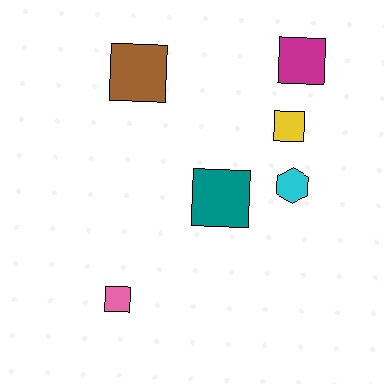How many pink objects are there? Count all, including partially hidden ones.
There is 1 pink object.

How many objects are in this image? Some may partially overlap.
There are 6 objects.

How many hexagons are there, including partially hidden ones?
There is 1 hexagon.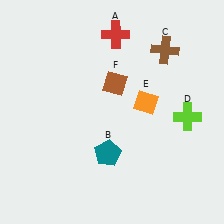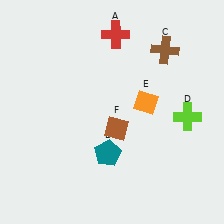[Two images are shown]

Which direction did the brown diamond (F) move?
The brown diamond (F) moved down.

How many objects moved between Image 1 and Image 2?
1 object moved between the two images.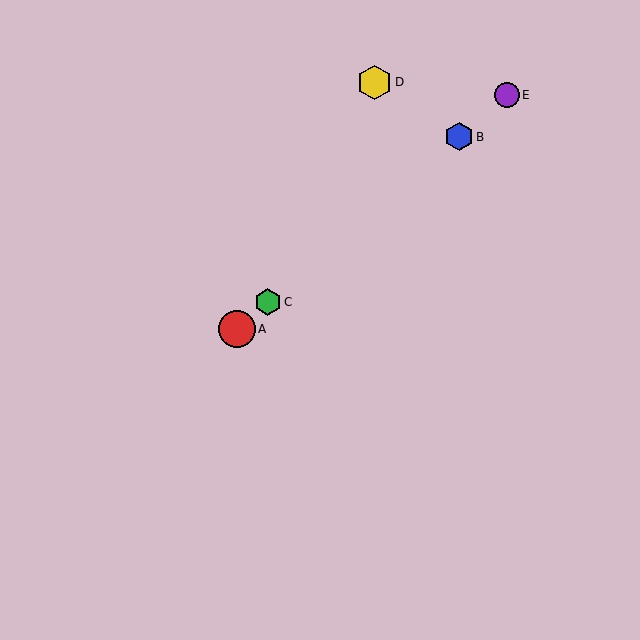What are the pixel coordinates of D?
Object D is at (374, 82).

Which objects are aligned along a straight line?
Objects A, B, C, E are aligned along a straight line.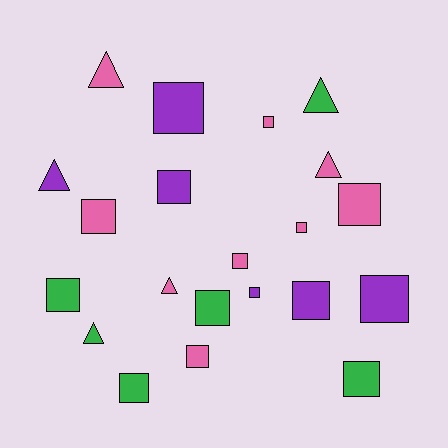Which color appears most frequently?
Pink, with 9 objects.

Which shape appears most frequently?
Square, with 15 objects.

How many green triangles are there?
There are 2 green triangles.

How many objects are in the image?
There are 21 objects.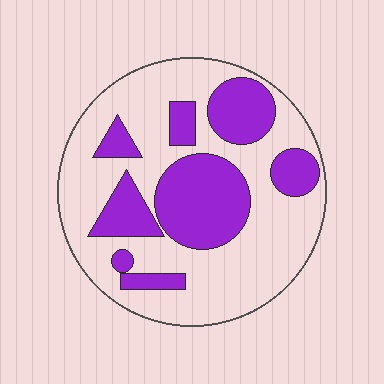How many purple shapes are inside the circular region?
8.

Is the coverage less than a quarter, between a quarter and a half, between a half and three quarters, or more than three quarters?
Between a quarter and a half.